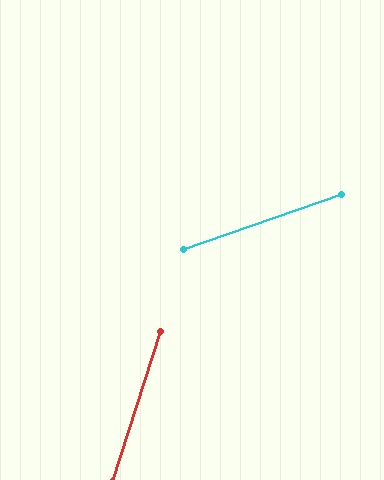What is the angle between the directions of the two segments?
Approximately 53 degrees.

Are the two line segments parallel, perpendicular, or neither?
Neither parallel nor perpendicular — they differ by about 53°.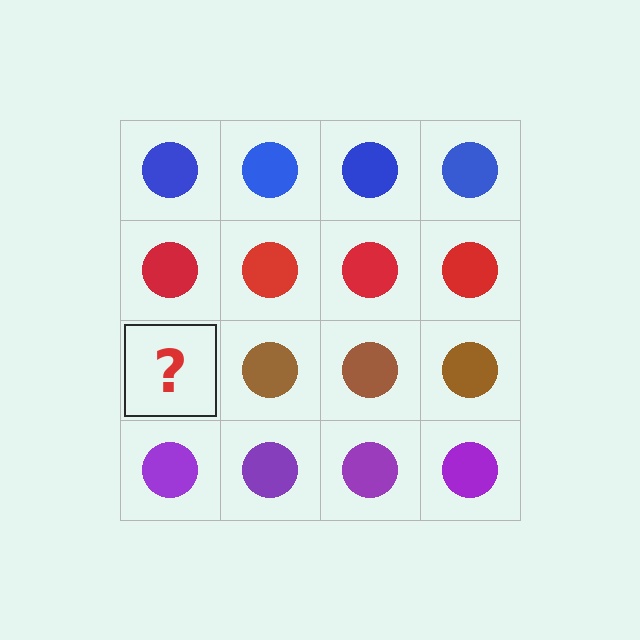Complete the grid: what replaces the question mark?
The question mark should be replaced with a brown circle.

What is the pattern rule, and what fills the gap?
The rule is that each row has a consistent color. The gap should be filled with a brown circle.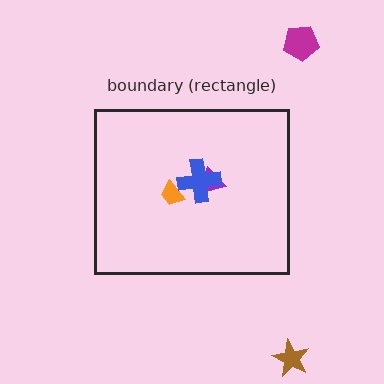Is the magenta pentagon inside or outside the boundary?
Outside.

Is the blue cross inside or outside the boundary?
Inside.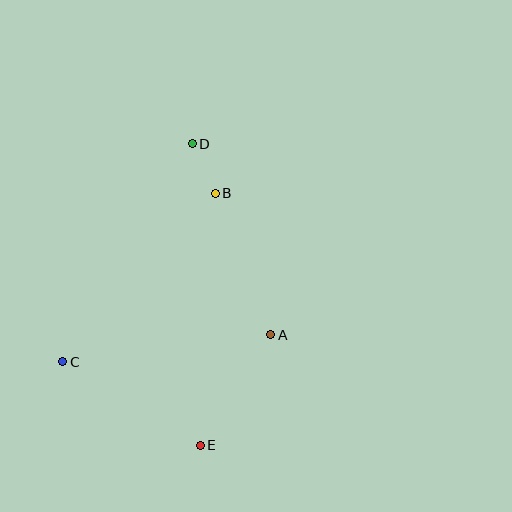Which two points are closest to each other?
Points B and D are closest to each other.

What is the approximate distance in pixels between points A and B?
The distance between A and B is approximately 152 pixels.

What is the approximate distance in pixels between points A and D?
The distance between A and D is approximately 207 pixels.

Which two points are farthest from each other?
Points D and E are farthest from each other.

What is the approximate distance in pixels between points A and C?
The distance between A and C is approximately 210 pixels.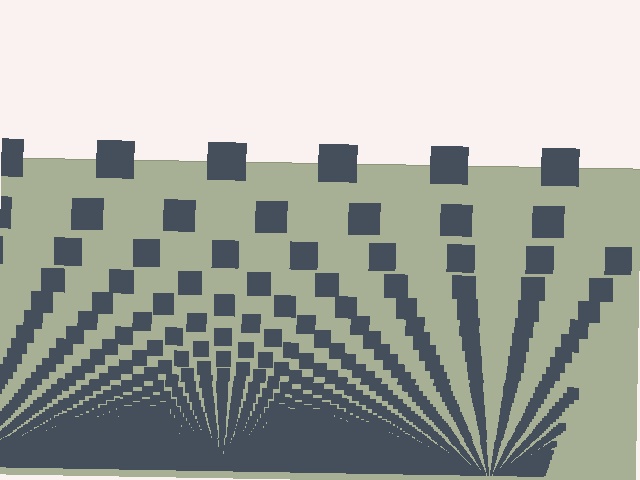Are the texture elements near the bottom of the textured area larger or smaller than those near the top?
Smaller. The gradient is inverted — elements near the bottom are smaller and denser.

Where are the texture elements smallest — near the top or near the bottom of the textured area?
Near the bottom.